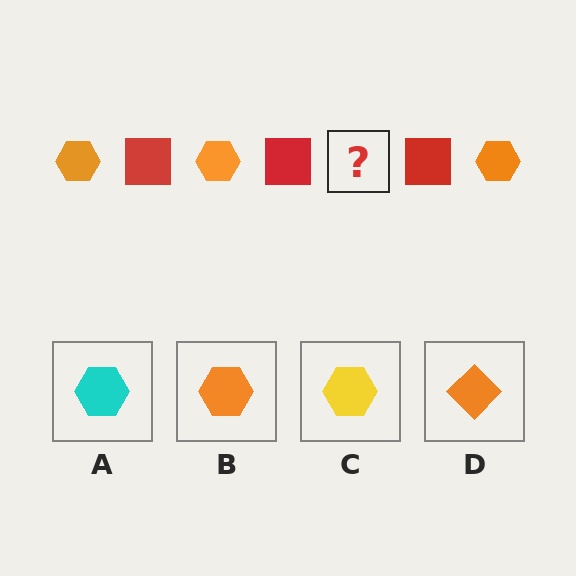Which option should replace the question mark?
Option B.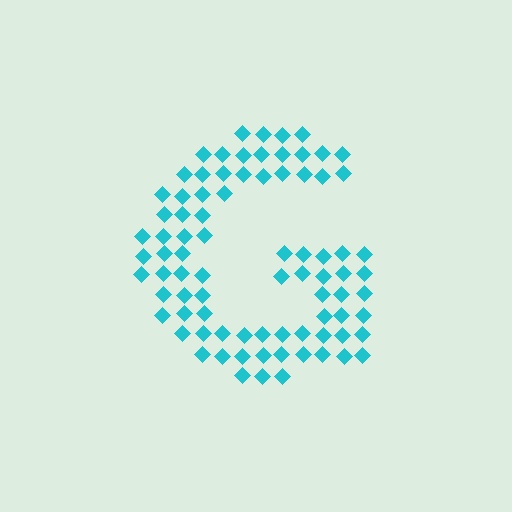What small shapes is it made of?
It is made of small diamonds.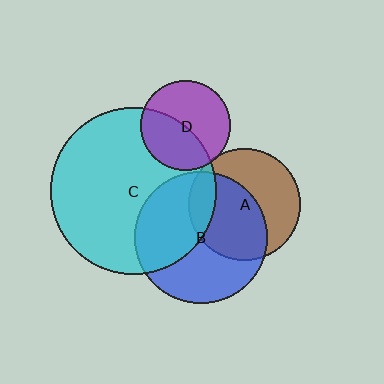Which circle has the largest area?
Circle C (cyan).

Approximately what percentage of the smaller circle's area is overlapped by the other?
Approximately 45%.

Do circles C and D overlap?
Yes.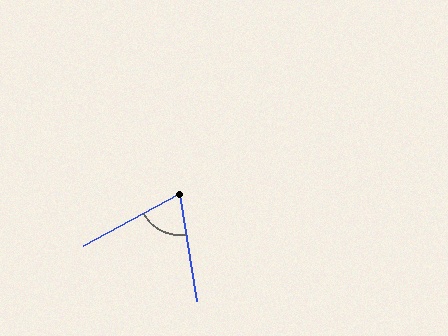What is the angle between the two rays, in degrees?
Approximately 71 degrees.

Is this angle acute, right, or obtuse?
It is acute.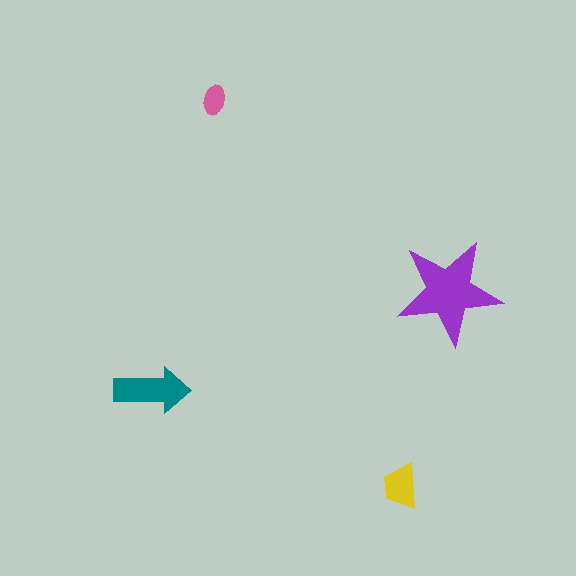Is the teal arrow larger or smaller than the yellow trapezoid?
Larger.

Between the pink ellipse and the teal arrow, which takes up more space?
The teal arrow.